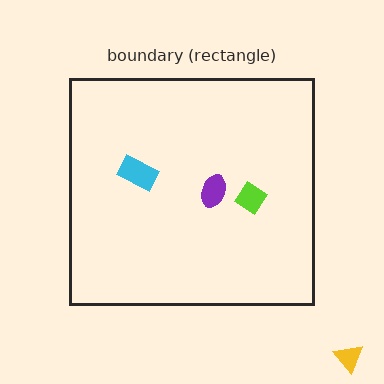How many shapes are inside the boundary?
3 inside, 1 outside.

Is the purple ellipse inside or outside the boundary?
Inside.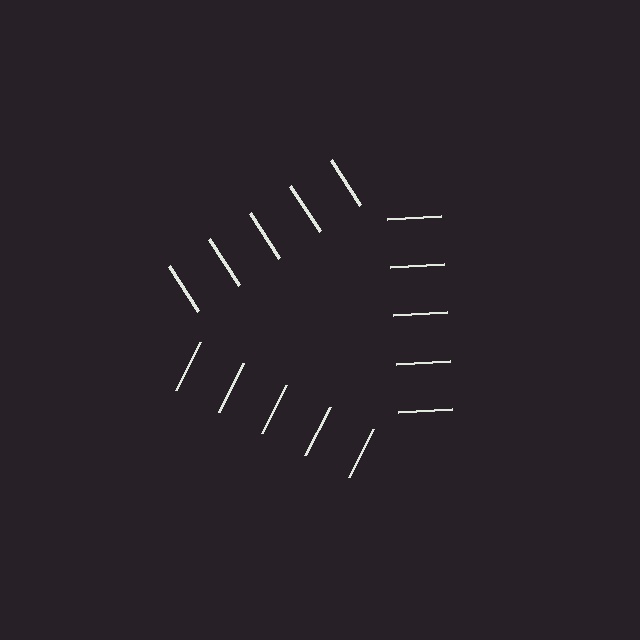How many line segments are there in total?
15 — 5 along each of the 3 edges.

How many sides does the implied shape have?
3 sides — the line-ends trace a triangle.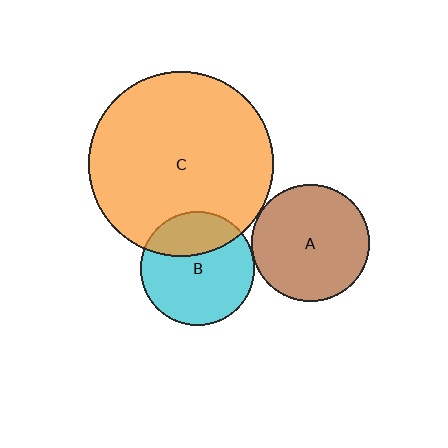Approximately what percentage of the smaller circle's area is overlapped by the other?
Approximately 30%.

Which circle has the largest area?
Circle C (orange).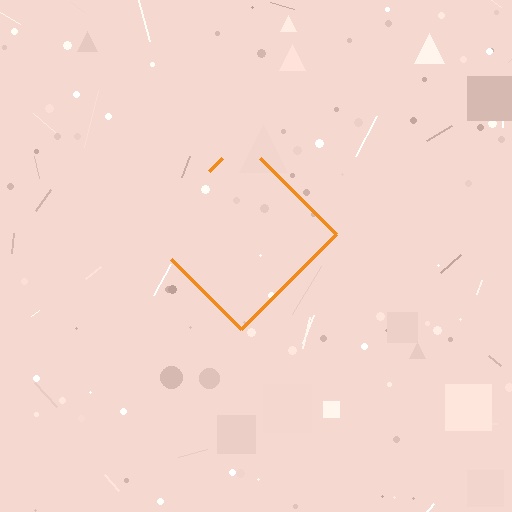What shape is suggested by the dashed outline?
The dashed outline suggests a diamond.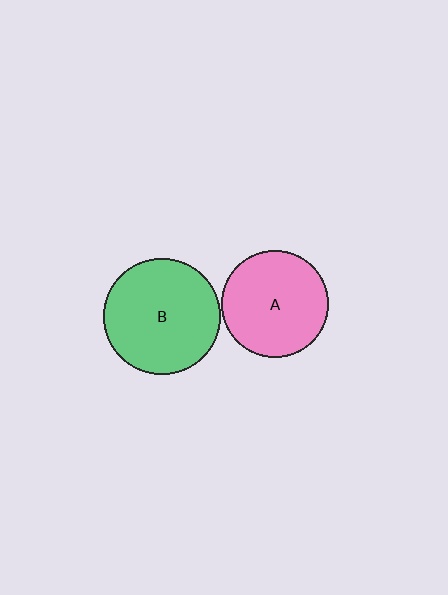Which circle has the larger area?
Circle B (green).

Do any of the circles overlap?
No, none of the circles overlap.